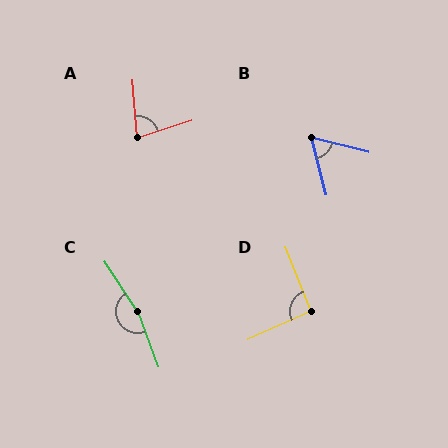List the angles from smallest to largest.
B (62°), A (76°), D (93°), C (167°).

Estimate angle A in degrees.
Approximately 76 degrees.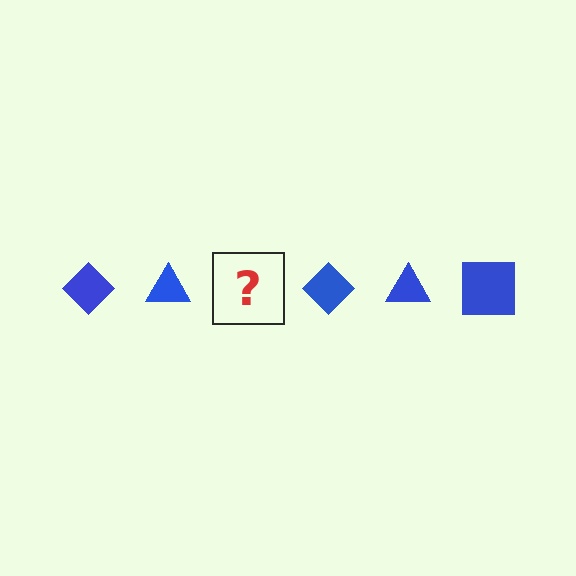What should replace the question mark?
The question mark should be replaced with a blue square.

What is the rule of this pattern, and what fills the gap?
The rule is that the pattern cycles through diamond, triangle, square shapes in blue. The gap should be filled with a blue square.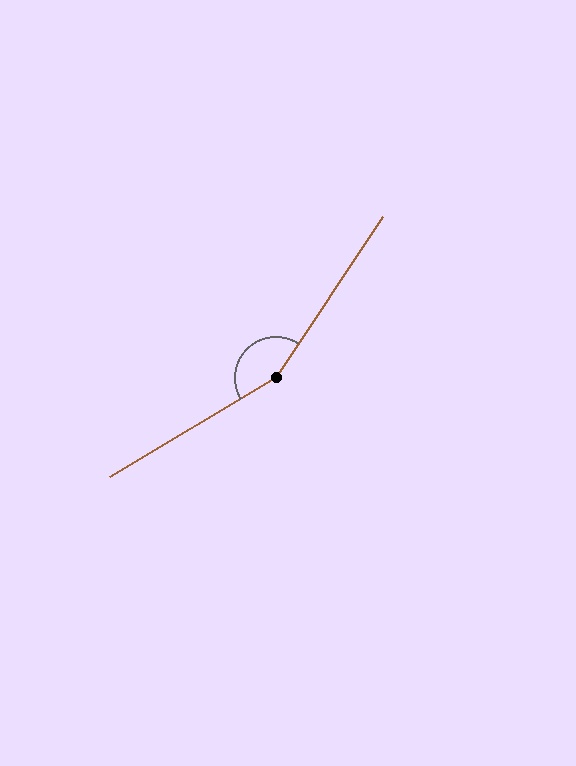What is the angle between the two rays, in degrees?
Approximately 155 degrees.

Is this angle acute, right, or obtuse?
It is obtuse.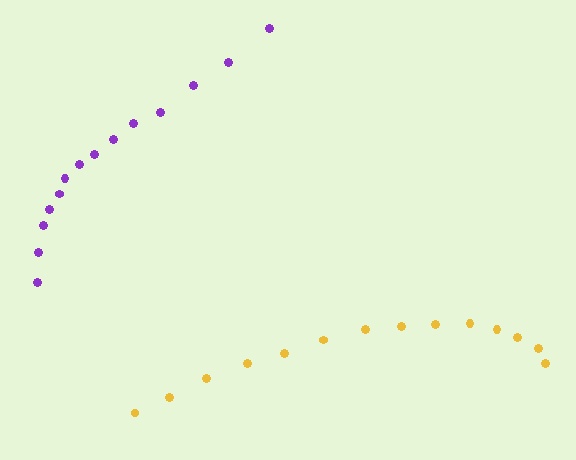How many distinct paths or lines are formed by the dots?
There are 2 distinct paths.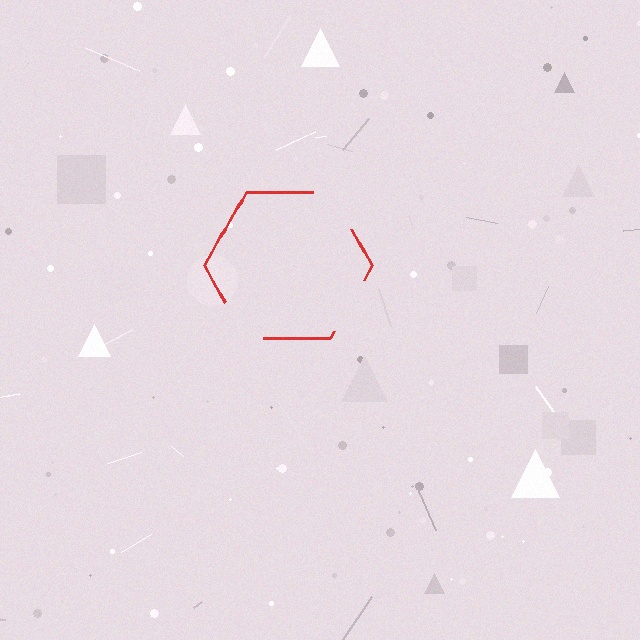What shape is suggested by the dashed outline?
The dashed outline suggests a hexagon.